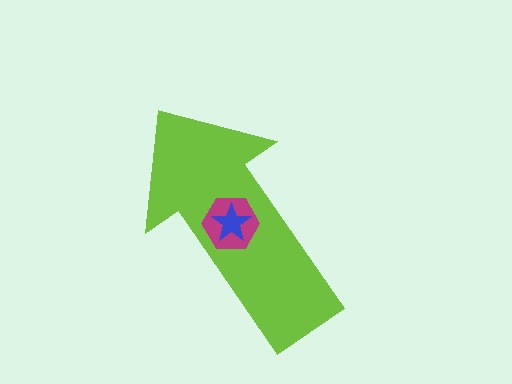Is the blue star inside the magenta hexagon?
Yes.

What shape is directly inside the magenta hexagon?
The blue star.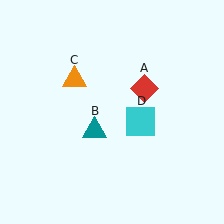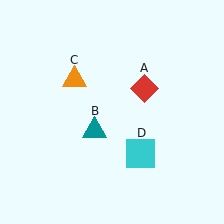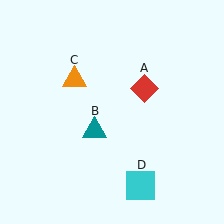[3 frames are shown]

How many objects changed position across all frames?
1 object changed position: cyan square (object D).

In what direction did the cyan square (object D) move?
The cyan square (object D) moved down.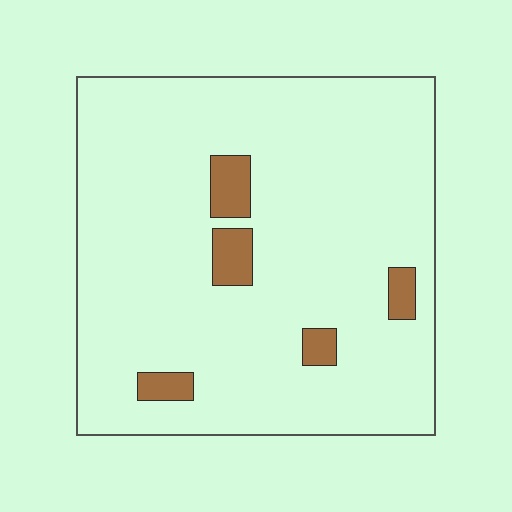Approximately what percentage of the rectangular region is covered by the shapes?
Approximately 5%.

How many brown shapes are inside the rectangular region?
5.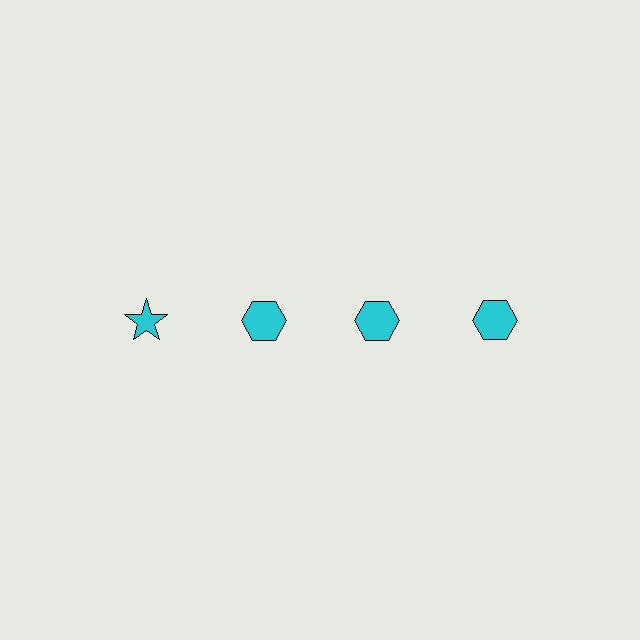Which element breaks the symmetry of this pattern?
The cyan star in the top row, leftmost column breaks the symmetry. All other shapes are cyan hexagons.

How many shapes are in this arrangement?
There are 4 shapes arranged in a grid pattern.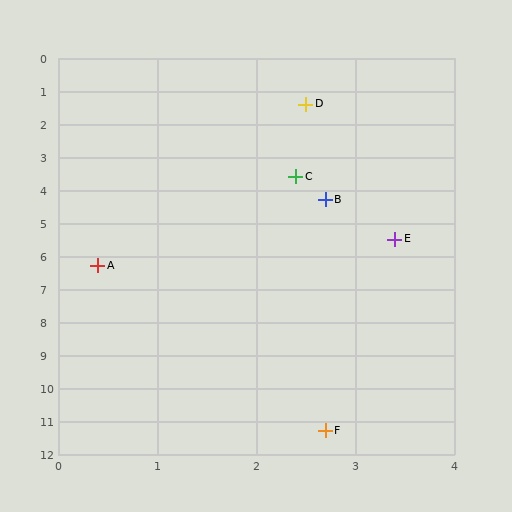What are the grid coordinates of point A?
Point A is at approximately (0.4, 6.3).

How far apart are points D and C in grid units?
Points D and C are about 2.2 grid units apart.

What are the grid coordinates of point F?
Point F is at approximately (2.7, 11.3).